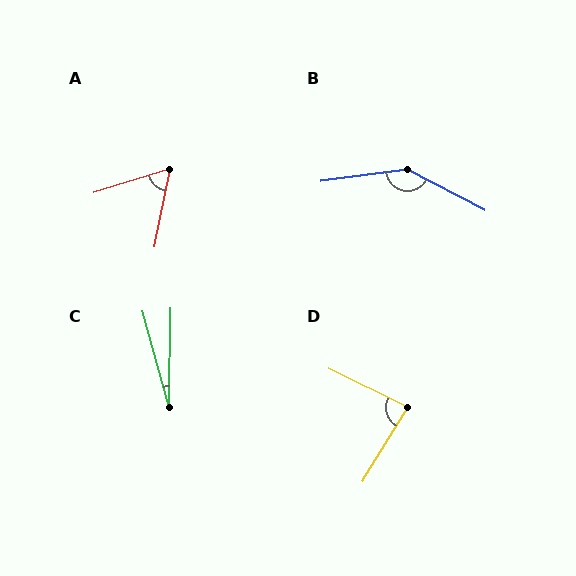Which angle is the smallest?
C, at approximately 16 degrees.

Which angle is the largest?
B, at approximately 145 degrees.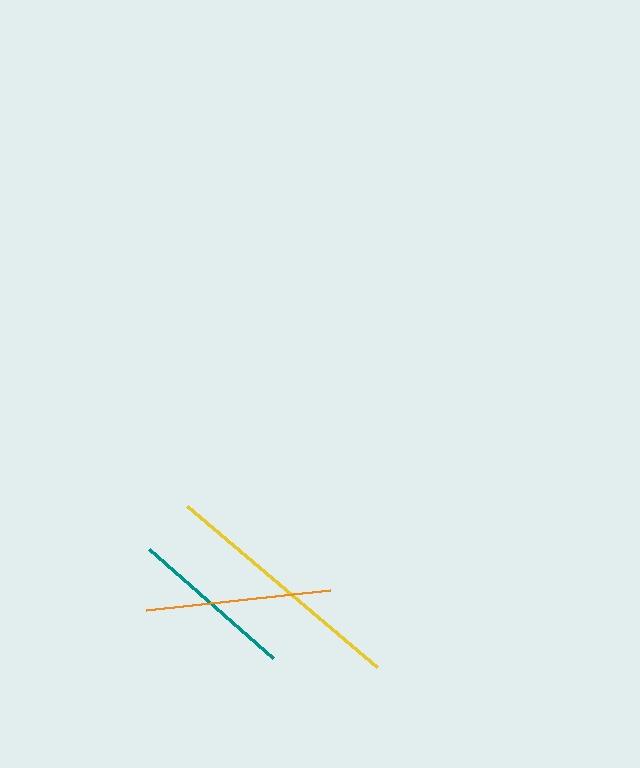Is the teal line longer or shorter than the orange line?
The orange line is longer than the teal line.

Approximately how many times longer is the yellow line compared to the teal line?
The yellow line is approximately 1.5 times the length of the teal line.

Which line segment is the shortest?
The teal line is the shortest at approximately 165 pixels.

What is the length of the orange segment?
The orange segment is approximately 185 pixels long.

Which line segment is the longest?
The yellow line is the longest at approximately 250 pixels.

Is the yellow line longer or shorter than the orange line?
The yellow line is longer than the orange line.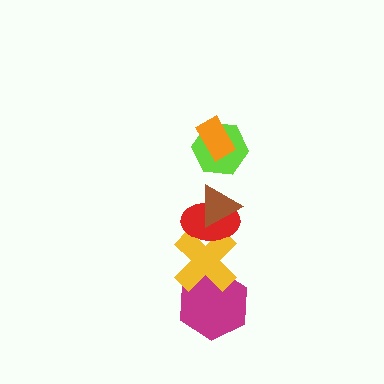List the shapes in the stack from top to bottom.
From top to bottom: the orange rectangle, the lime hexagon, the brown triangle, the red ellipse, the yellow cross, the magenta hexagon.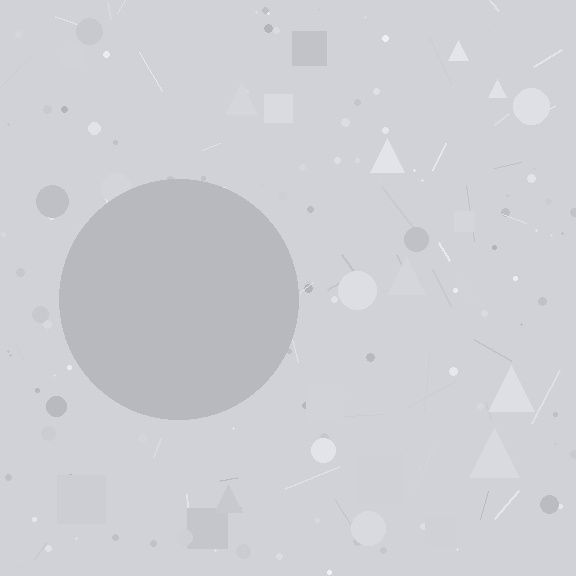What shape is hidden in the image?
A circle is hidden in the image.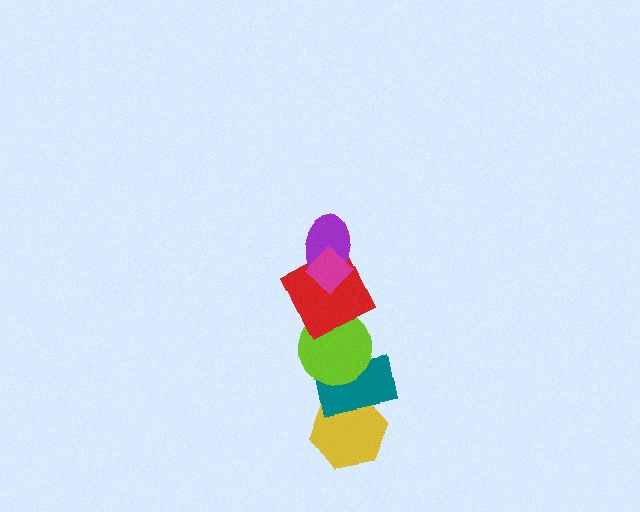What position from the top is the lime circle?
The lime circle is 4th from the top.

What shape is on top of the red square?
The purple ellipse is on top of the red square.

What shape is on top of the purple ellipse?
The magenta diamond is on top of the purple ellipse.